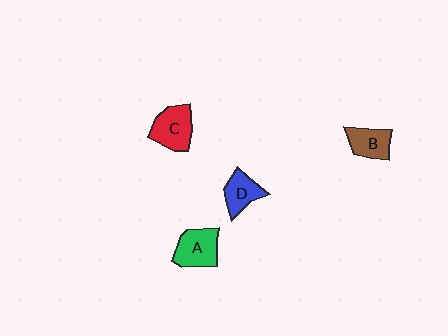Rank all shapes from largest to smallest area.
From largest to smallest: C (red), A (green), B (brown), D (blue).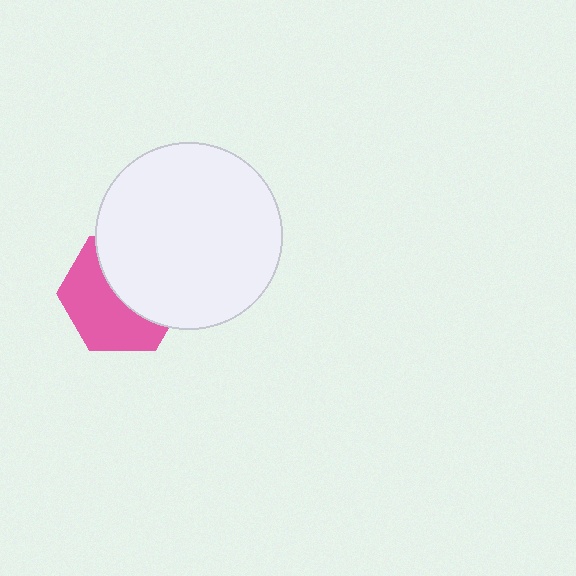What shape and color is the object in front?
The object in front is a white circle.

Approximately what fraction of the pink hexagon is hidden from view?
Roughly 49% of the pink hexagon is hidden behind the white circle.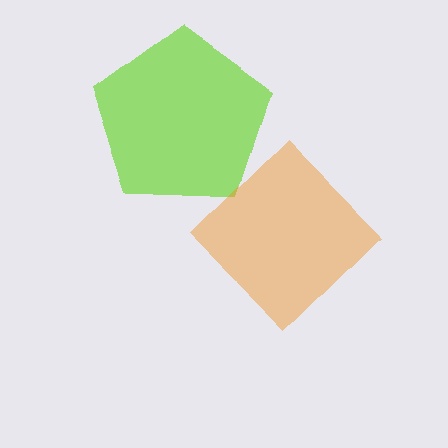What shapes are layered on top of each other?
The layered shapes are: a lime pentagon, an orange diamond.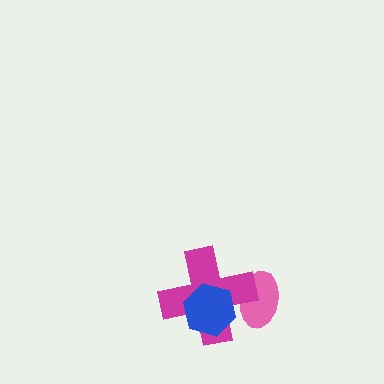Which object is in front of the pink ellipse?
The magenta cross is in front of the pink ellipse.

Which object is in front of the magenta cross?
The blue hexagon is in front of the magenta cross.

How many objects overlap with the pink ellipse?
1 object overlaps with the pink ellipse.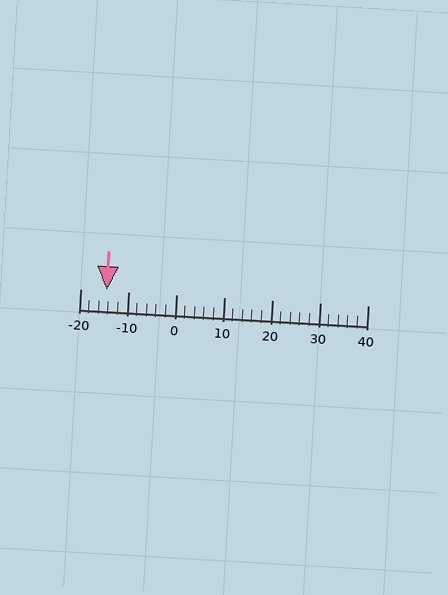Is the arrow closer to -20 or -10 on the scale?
The arrow is closer to -10.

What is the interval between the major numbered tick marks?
The major tick marks are spaced 10 units apart.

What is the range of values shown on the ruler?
The ruler shows values from -20 to 40.